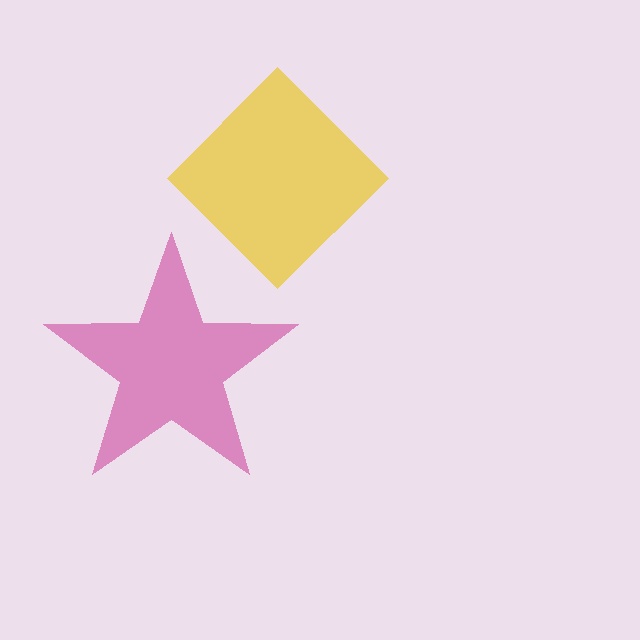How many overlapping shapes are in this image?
There are 2 overlapping shapes in the image.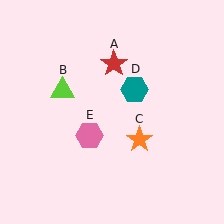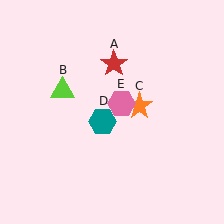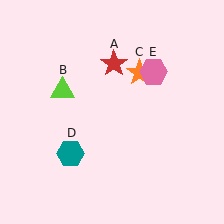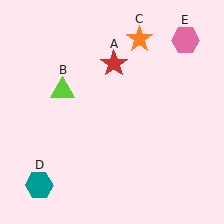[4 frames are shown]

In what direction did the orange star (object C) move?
The orange star (object C) moved up.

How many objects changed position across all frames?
3 objects changed position: orange star (object C), teal hexagon (object D), pink hexagon (object E).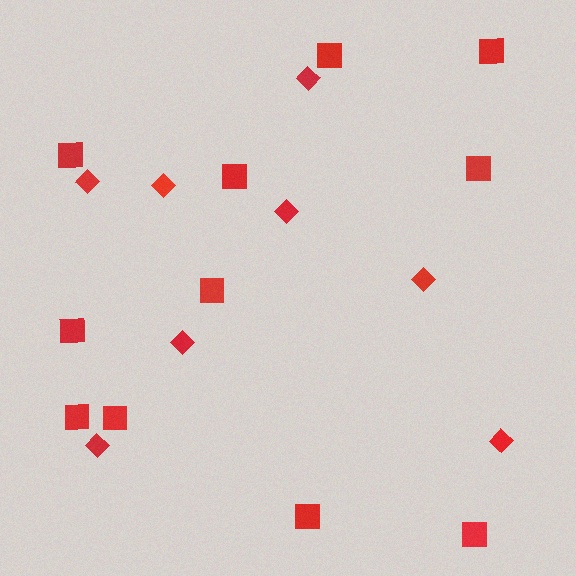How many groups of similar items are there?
There are 2 groups: one group of diamonds (8) and one group of squares (11).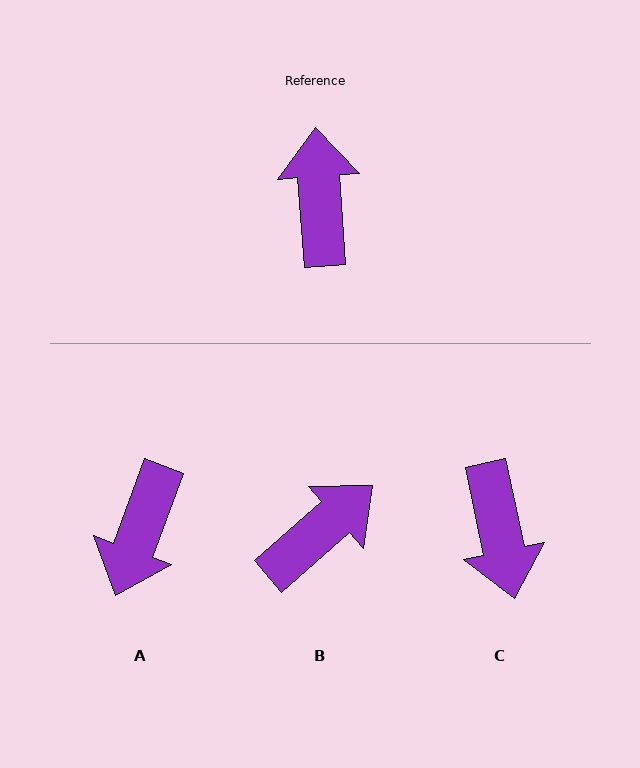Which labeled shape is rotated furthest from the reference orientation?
C, about 172 degrees away.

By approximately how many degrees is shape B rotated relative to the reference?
Approximately 53 degrees clockwise.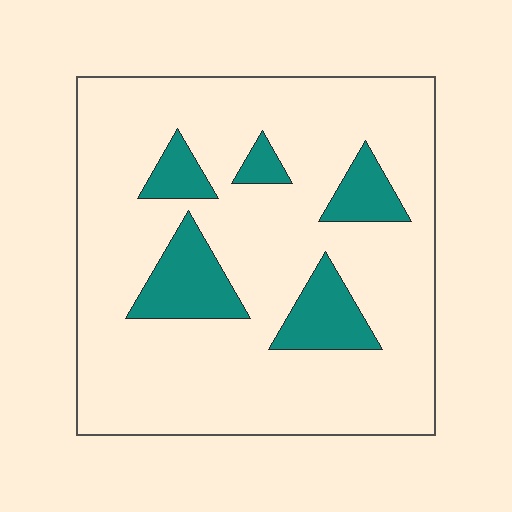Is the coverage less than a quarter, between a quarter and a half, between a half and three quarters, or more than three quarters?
Less than a quarter.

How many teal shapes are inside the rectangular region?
5.